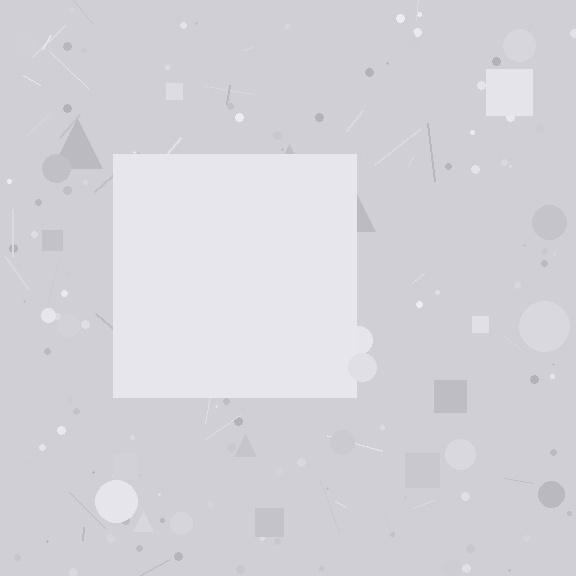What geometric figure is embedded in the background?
A square is embedded in the background.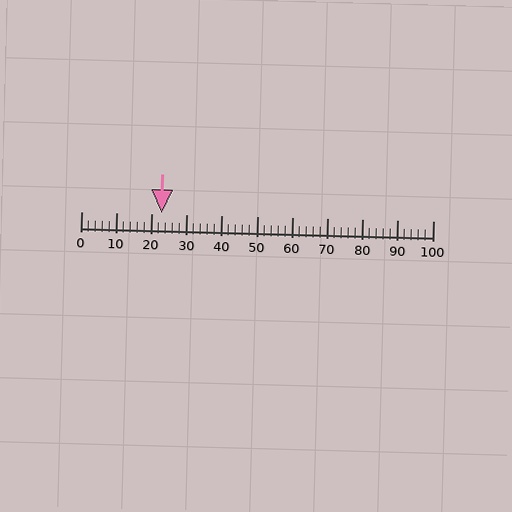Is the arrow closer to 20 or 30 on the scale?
The arrow is closer to 20.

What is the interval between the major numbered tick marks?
The major tick marks are spaced 10 units apart.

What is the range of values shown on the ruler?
The ruler shows values from 0 to 100.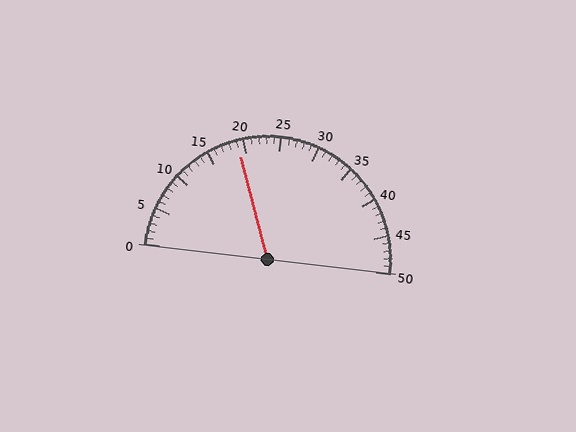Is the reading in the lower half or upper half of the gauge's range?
The reading is in the lower half of the range (0 to 50).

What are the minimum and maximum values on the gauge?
The gauge ranges from 0 to 50.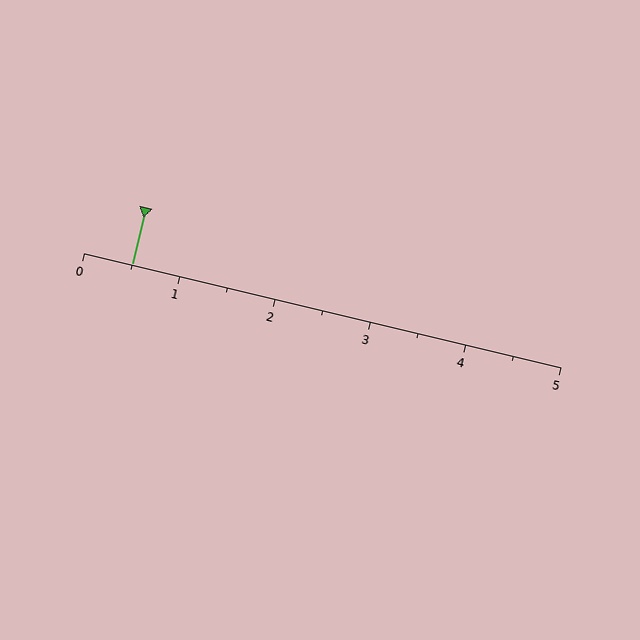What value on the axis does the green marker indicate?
The marker indicates approximately 0.5.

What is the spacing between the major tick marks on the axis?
The major ticks are spaced 1 apart.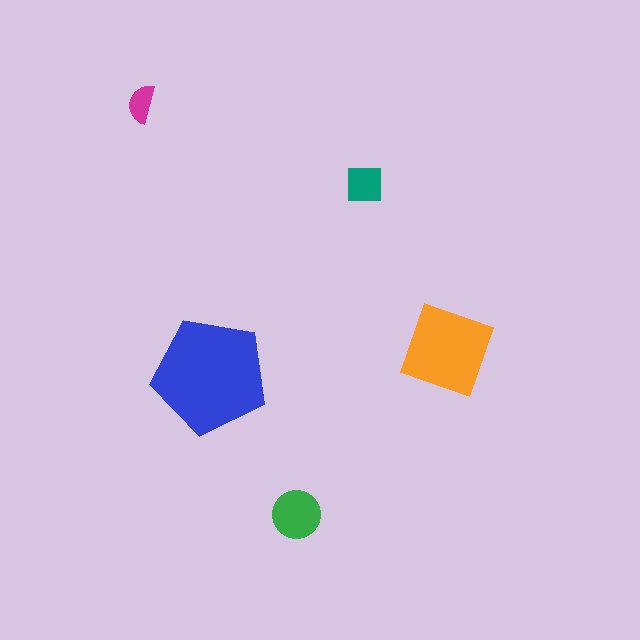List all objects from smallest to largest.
The magenta semicircle, the teal square, the green circle, the orange diamond, the blue pentagon.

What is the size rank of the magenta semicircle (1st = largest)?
5th.